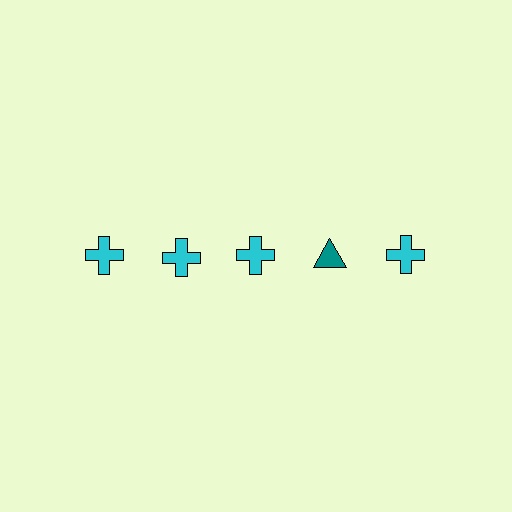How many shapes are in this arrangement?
There are 5 shapes arranged in a grid pattern.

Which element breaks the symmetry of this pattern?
The teal triangle in the top row, second from right column breaks the symmetry. All other shapes are cyan crosses.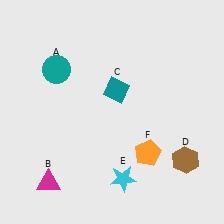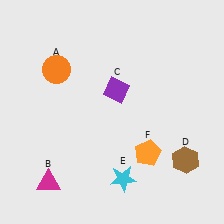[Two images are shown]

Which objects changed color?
A changed from teal to orange. C changed from teal to purple.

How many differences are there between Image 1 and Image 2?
There are 2 differences between the two images.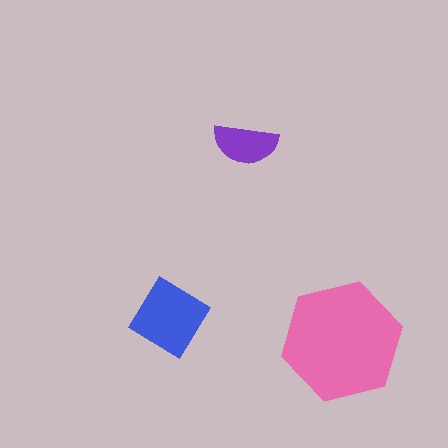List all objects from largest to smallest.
The pink hexagon, the blue diamond, the purple semicircle.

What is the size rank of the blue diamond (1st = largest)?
2nd.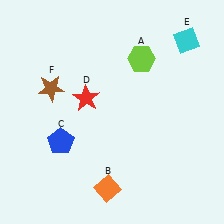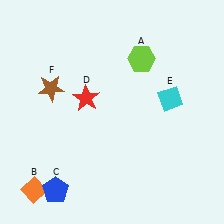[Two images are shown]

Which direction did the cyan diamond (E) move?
The cyan diamond (E) moved down.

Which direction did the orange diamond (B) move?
The orange diamond (B) moved left.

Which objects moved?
The objects that moved are: the orange diamond (B), the blue pentagon (C), the cyan diamond (E).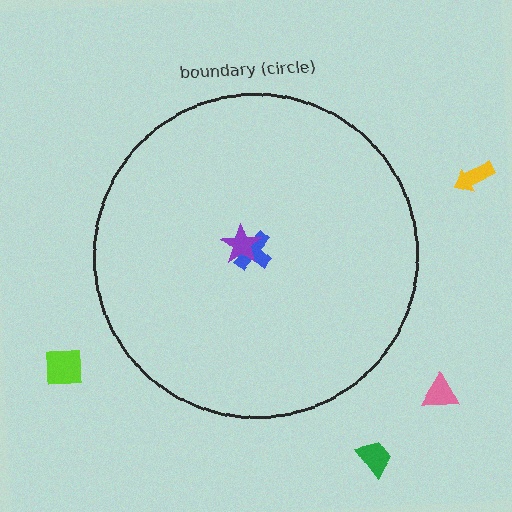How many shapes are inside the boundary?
2 inside, 4 outside.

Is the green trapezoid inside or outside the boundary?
Outside.